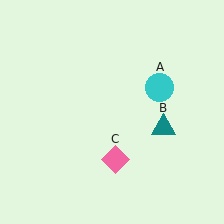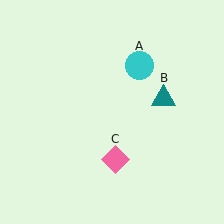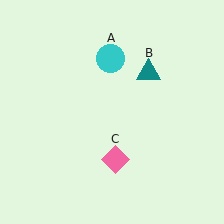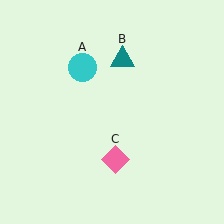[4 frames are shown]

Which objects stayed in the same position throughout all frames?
Pink diamond (object C) remained stationary.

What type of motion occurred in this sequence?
The cyan circle (object A), teal triangle (object B) rotated counterclockwise around the center of the scene.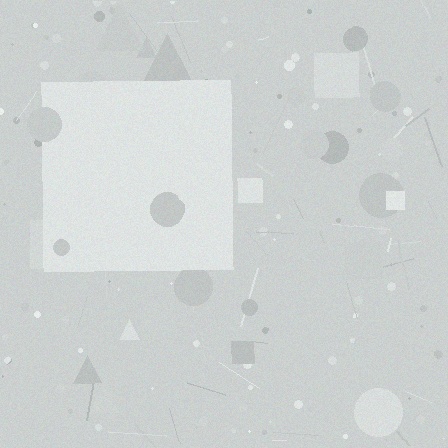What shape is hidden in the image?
A square is hidden in the image.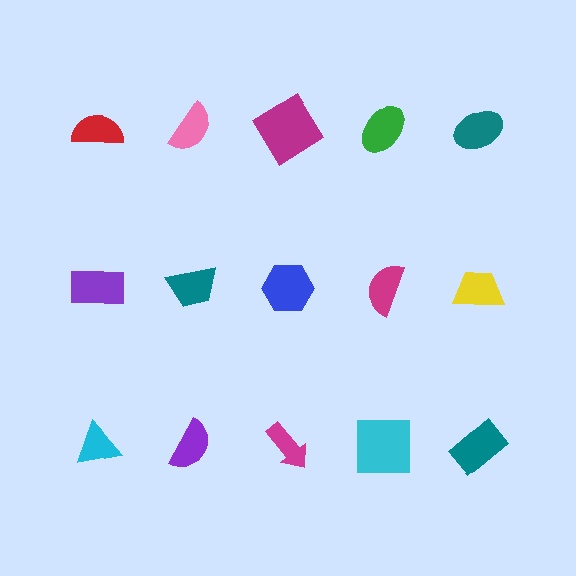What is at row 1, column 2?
A pink semicircle.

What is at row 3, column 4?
A cyan square.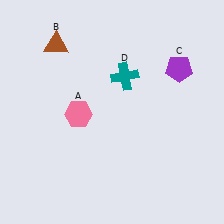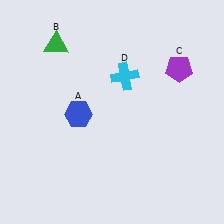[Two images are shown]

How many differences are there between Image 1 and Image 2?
There are 3 differences between the two images.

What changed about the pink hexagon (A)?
In Image 1, A is pink. In Image 2, it changed to blue.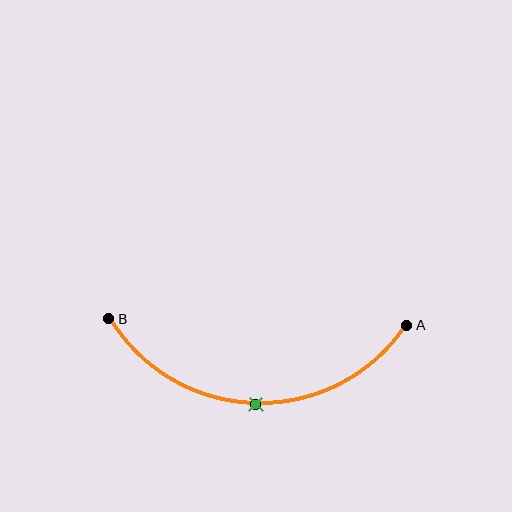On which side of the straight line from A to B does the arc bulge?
The arc bulges below the straight line connecting A and B.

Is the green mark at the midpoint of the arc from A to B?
Yes. The green mark lies on the arc at equal arc-length from both A and B — it is the arc midpoint.